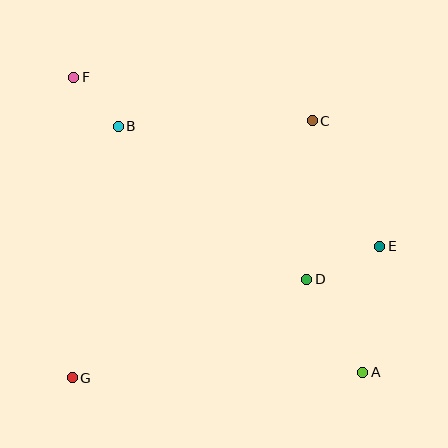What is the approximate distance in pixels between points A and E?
The distance between A and E is approximately 127 pixels.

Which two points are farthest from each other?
Points A and F are farthest from each other.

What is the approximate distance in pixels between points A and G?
The distance between A and G is approximately 291 pixels.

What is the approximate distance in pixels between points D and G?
The distance between D and G is approximately 254 pixels.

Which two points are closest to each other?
Points B and F are closest to each other.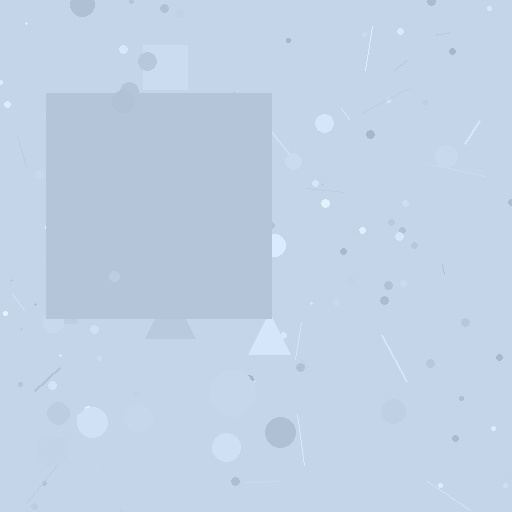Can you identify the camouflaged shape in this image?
The camouflaged shape is a square.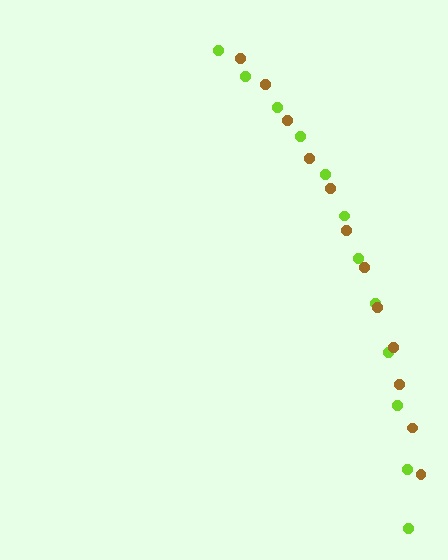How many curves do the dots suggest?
There are 2 distinct paths.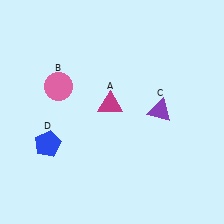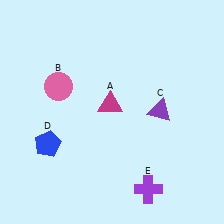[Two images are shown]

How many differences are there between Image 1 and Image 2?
There is 1 difference between the two images.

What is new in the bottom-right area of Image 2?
A purple cross (E) was added in the bottom-right area of Image 2.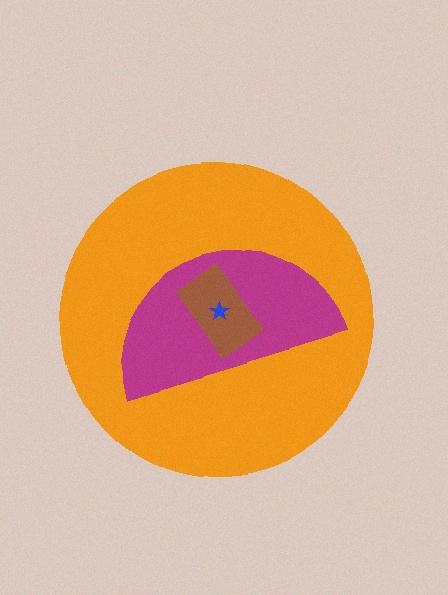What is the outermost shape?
The orange circle.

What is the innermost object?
The blue star.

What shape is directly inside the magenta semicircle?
The brown rectangle.